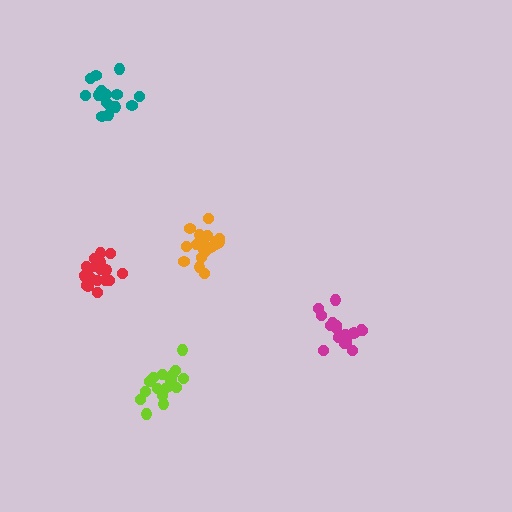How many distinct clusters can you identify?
There are 5 distinct clusters.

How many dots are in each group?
Group 1: 17 dots, Group 2: 16 dots, Group 3: 20 dots, Group 4: 20 dots, Group 5: 18 dots (91 total).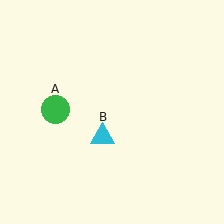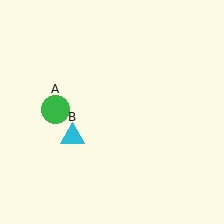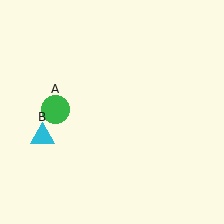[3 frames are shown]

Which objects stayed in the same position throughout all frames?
Green circle (object A) remained stationary.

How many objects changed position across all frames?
1 object changed position: cyan triangle (object B).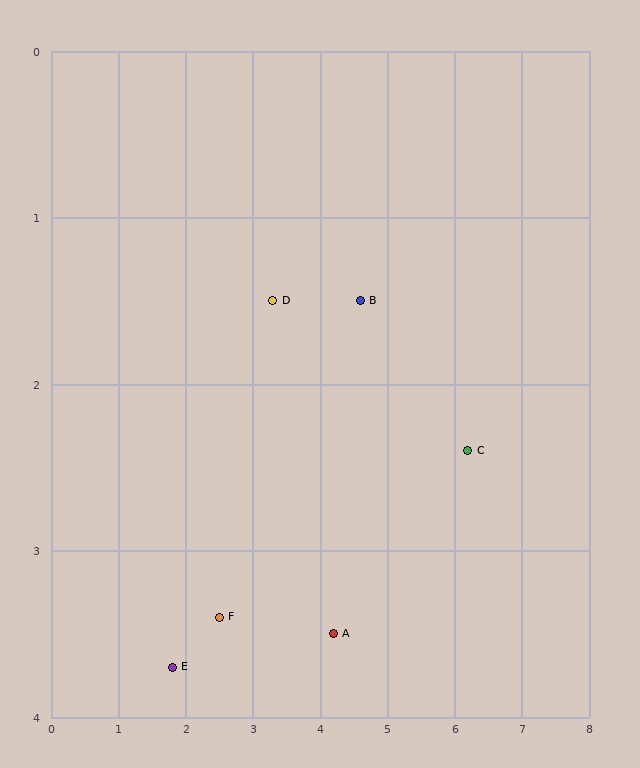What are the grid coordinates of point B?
Point B is at approximately (4.6, 1.5).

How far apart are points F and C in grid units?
Points F and C are about 3.8 grid units apart.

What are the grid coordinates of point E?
Point E is at approximately (1.8, 3.7).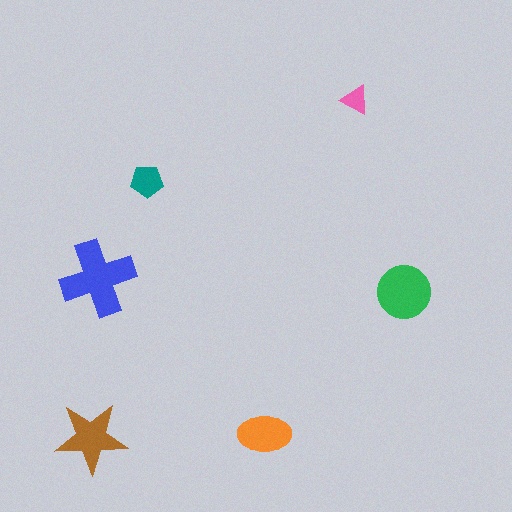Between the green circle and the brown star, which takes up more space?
The green circle.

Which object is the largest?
The blue cross.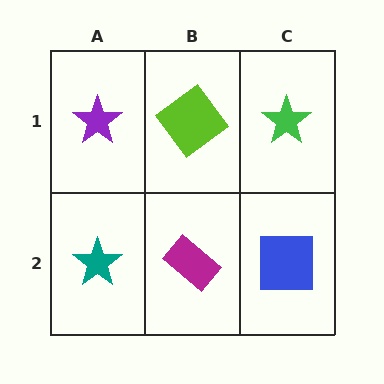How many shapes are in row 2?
3 shapes.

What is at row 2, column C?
A blue square.